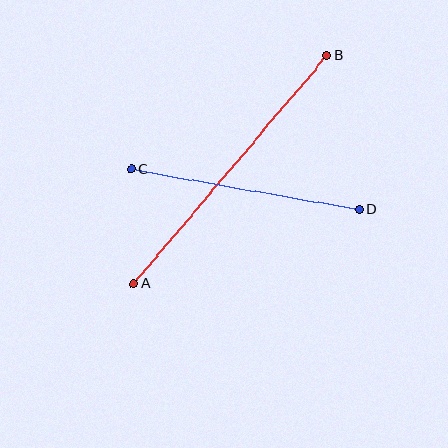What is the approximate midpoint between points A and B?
The midpoint is at approximately (230, 170) pixels.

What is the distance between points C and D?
The distance is approximately 232 pixels.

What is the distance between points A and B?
The distance is approximately 299 pixels.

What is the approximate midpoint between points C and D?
The midpoint is at approximately (245, 189) pixels.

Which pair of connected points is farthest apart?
Points A and B are farthest apart.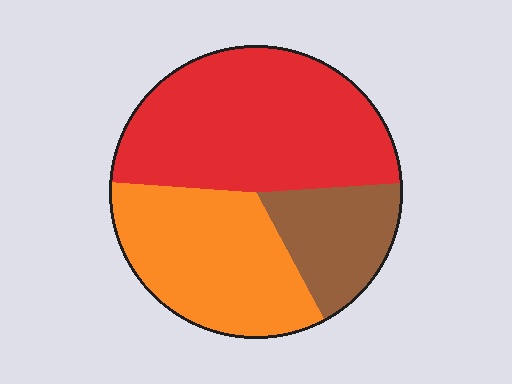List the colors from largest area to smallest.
From largest to smallest: red, orange, brown.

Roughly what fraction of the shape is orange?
Orange takes up about one third (1/3) of the shape.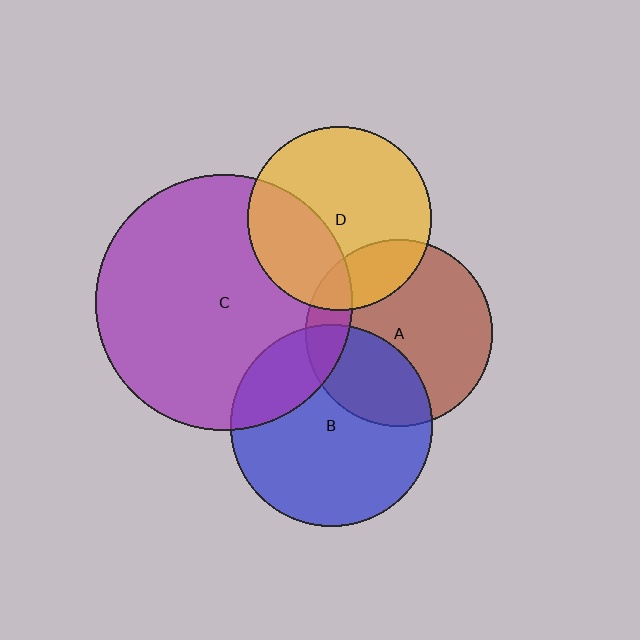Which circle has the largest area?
Circle C (purple).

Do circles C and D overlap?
Yes.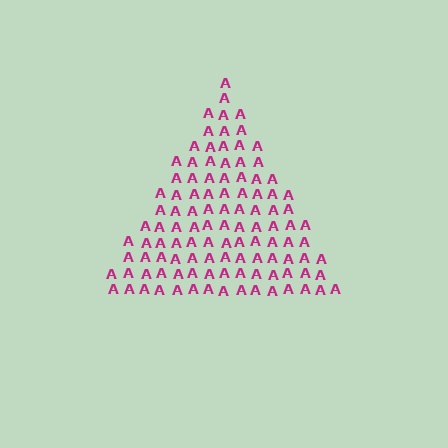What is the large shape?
The large shape is a triangle.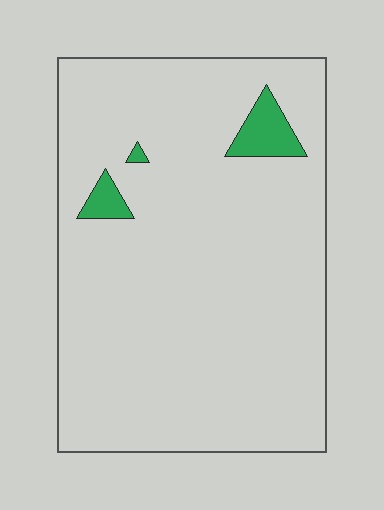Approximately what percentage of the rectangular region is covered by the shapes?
Approximately 5%.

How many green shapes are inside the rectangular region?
3.